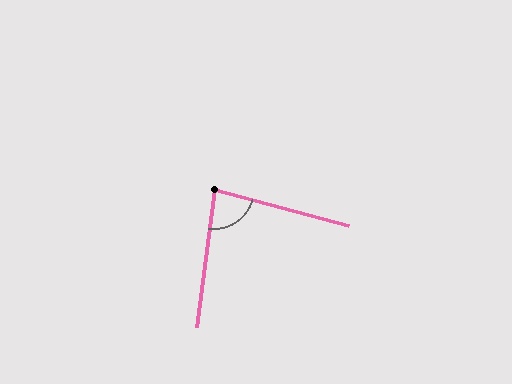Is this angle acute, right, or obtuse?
It is acute.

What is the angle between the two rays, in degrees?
Approximately 82 degrees.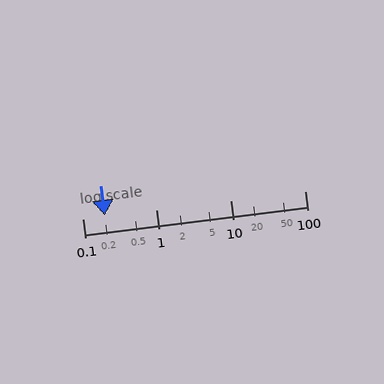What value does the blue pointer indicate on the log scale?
The pointer indicates approximately 0.2.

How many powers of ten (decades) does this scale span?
The scale spans 3 decades, from 0.1 to 100.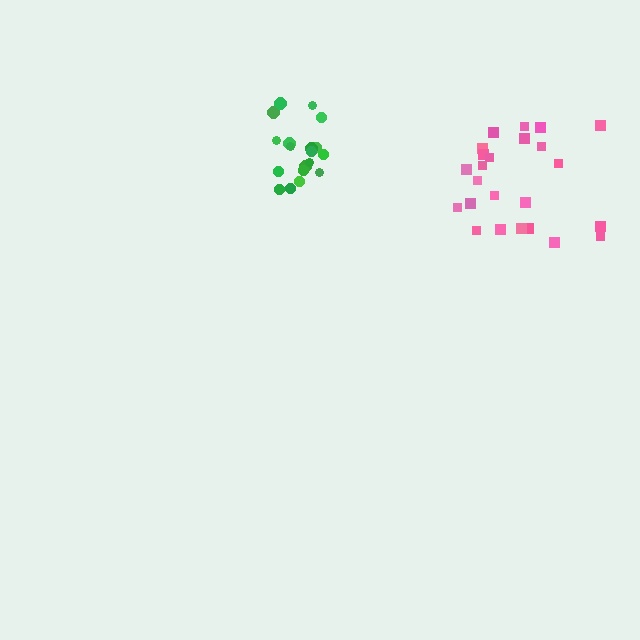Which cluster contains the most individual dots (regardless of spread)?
Pink (24).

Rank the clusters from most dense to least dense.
green, pink.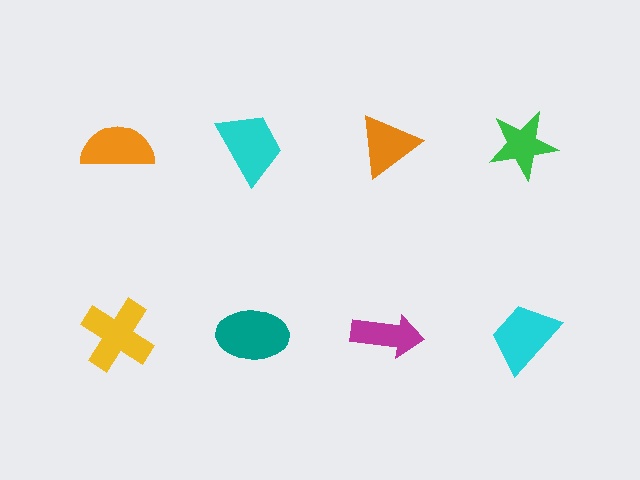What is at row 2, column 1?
A yellow cross.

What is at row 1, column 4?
A green star.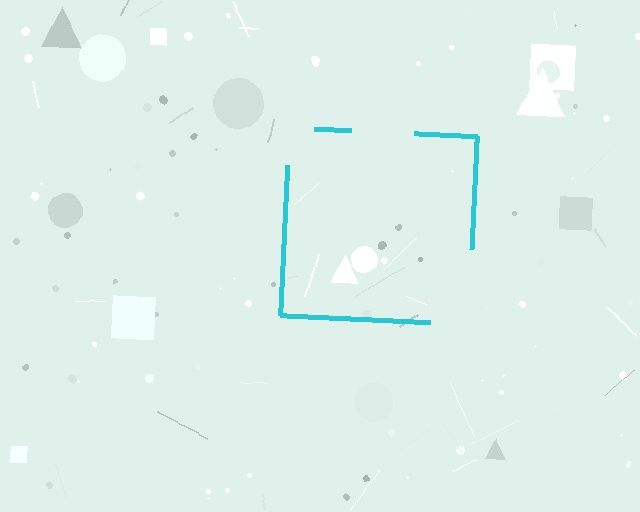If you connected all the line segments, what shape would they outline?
They would outline a square.